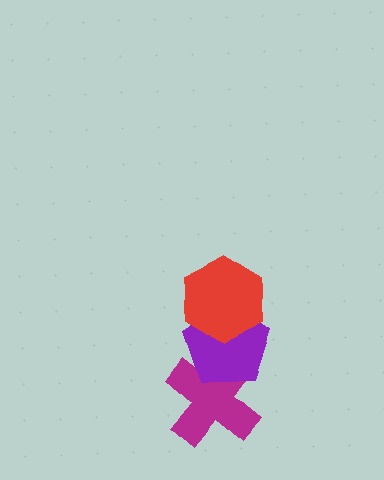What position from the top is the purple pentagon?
The purple pentagon is 2nd from the top.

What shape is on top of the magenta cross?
The purple pentagon is on top of the magenta cross.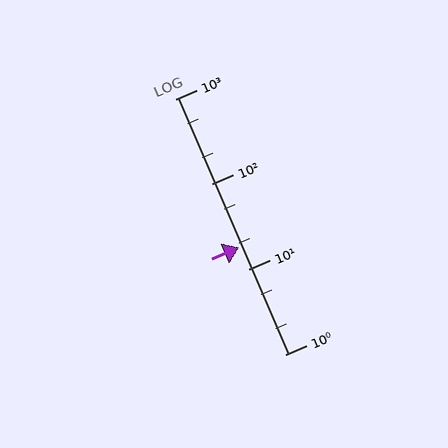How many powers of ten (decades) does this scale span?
The scale spans 3 decades, from 1 to 1000.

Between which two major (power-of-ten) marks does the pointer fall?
The pointer is between 10 and 100.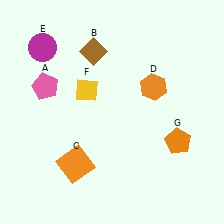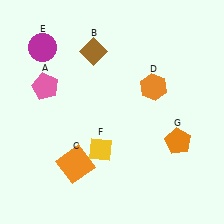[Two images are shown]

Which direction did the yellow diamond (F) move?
The yellow diamond (F) moved down.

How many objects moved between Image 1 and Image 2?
1 object moved between the two images.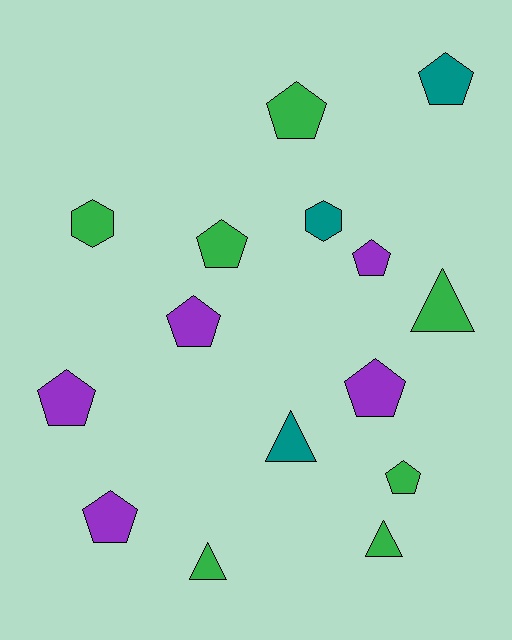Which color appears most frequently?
Green, with 7 objects.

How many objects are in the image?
There are 15 objects.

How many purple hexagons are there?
There are no purple hexagons.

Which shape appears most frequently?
Pentagon, with 9 objects.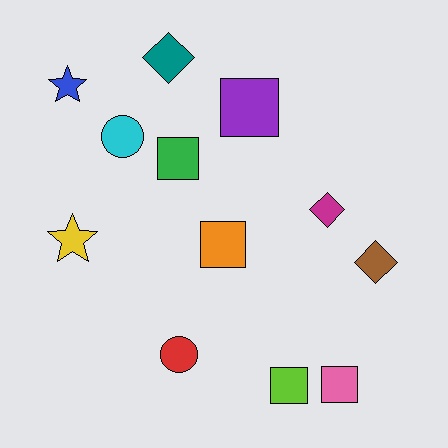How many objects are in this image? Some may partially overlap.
There are 12 objects.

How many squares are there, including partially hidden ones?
There are 5 squares.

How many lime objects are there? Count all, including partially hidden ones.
There is 1 lime object.